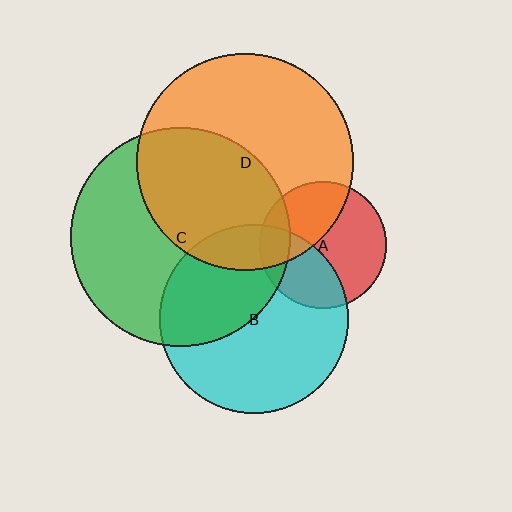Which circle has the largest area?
Circle C (green).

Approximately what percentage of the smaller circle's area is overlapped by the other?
Approximately 40%.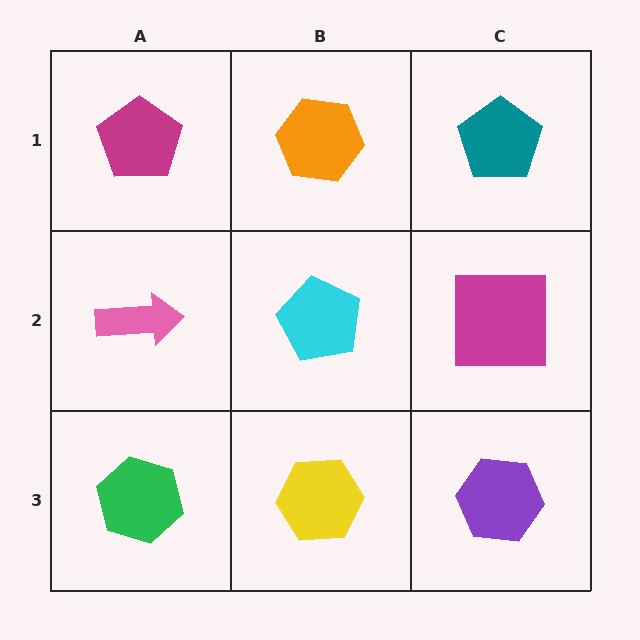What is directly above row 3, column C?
A magenta square.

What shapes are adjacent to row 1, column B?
A cyan pentagon (row 2, column B), a magenta pentagon (row 1, column A), a teal pentagon (row 1, column C).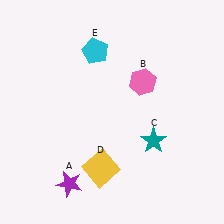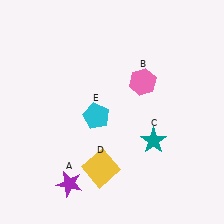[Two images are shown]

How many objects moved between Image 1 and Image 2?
1 object moved between the two images.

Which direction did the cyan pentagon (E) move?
The cyan pentagon (E) moved down.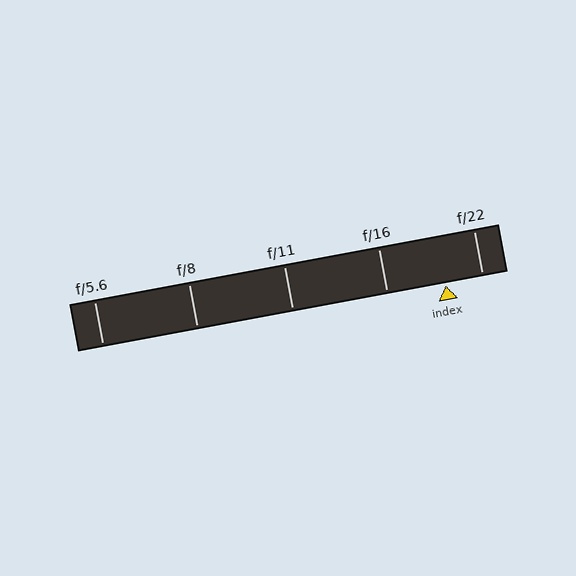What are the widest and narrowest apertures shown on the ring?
The widest aperture shown is f/5.6 and the narrowest is f/22.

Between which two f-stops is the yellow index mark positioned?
The index mark is between f/16 and f/22.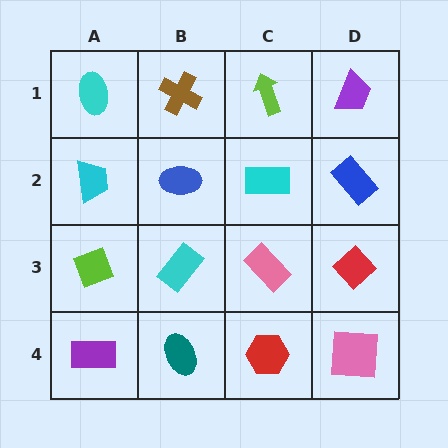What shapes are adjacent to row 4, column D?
A red diamond (row 3, column D), a red hexagon (row 4, column C).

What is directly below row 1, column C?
A cyan rectangle.